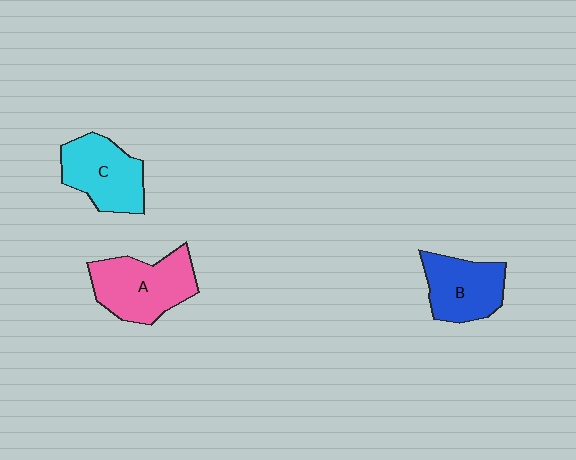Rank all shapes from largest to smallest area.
From largest to smallest: A (pink), C (cyan), B (blue).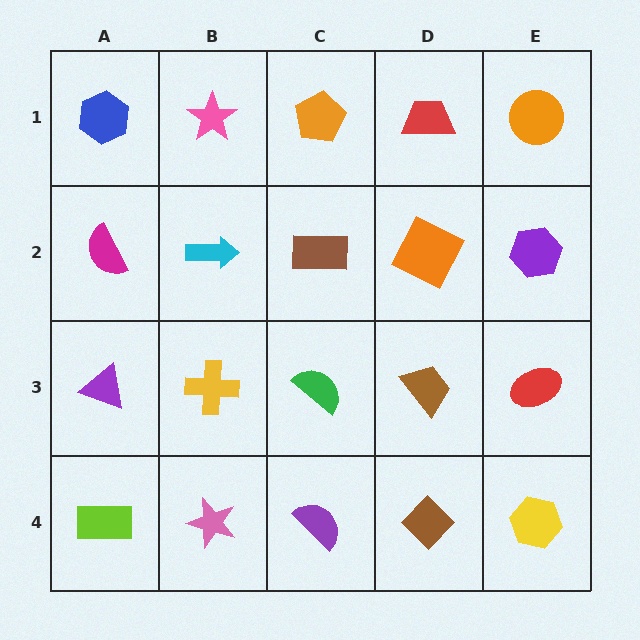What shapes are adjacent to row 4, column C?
A green semicircle (row 3, column C), a pink star (row 4, column B), a brown diamond (row 4, column D).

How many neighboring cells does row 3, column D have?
4.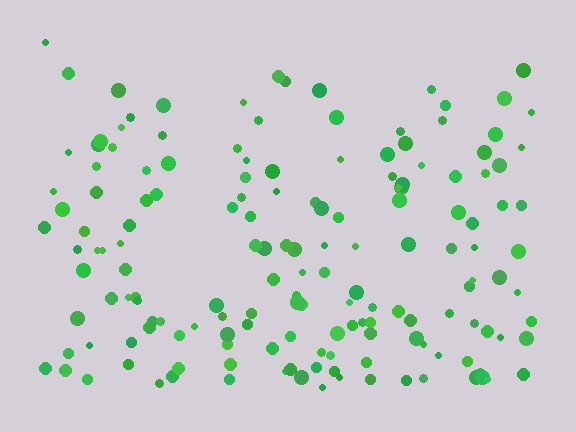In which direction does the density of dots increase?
From top to bottom, with the bottom side densest.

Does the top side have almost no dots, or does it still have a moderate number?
Still a moderate number, just noticeably fewer than the bottom.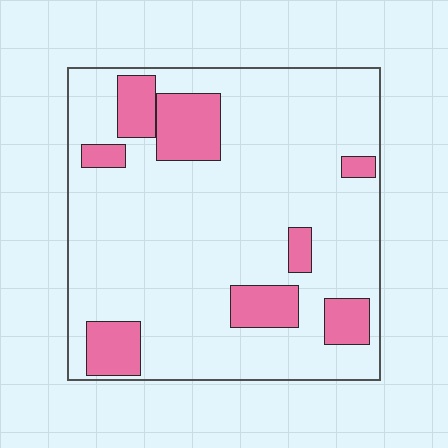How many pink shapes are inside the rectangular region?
8.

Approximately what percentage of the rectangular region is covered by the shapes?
Approximately 20%.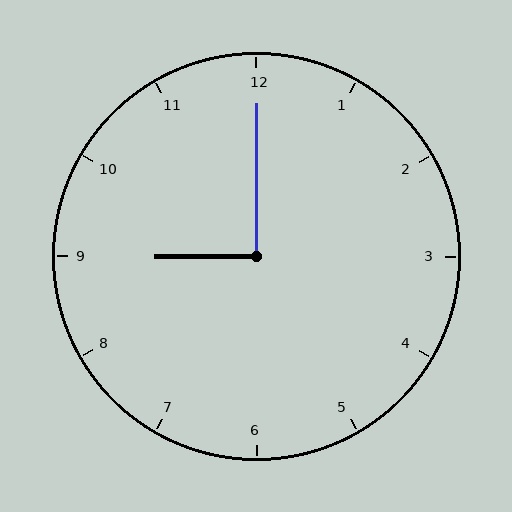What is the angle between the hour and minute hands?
Approximately 90 degrees.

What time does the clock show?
9:00.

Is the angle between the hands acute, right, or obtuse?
It is right.